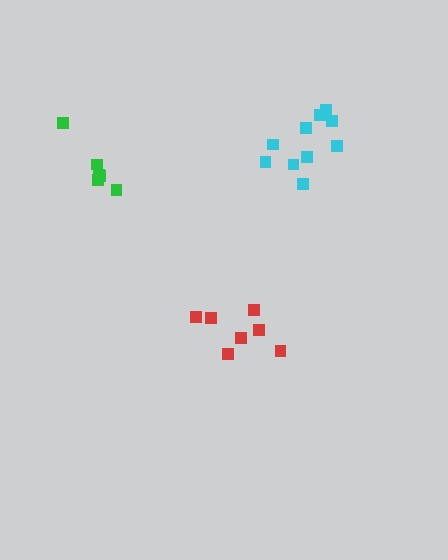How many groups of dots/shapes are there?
There are 3 groups.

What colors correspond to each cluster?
The clusters are colored: red, cyan, green.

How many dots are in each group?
Group 1: 7 dots, Group 2: 10 dots, Group 3: 6 dots (23 total).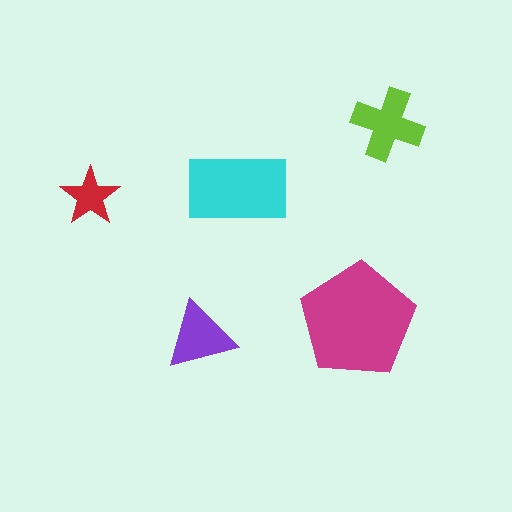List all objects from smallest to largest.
The red star, the purple triangle, the lime cross, the cyan rectangle, the magenta pentagon.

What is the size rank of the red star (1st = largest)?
5th.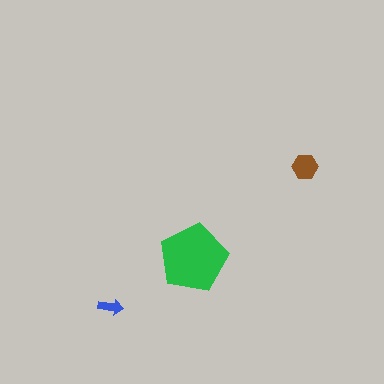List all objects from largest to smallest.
The green pentagon, the brown hexagon, the blue arrow.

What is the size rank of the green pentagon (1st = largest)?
1st.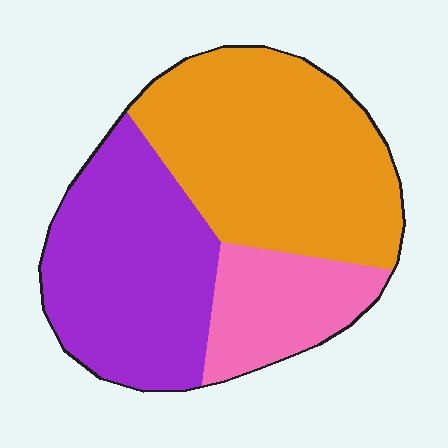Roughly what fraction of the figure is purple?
Purple takes up about three eighths (3/8) of the figure.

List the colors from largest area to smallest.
From largest to smallest: orange, purple, pink.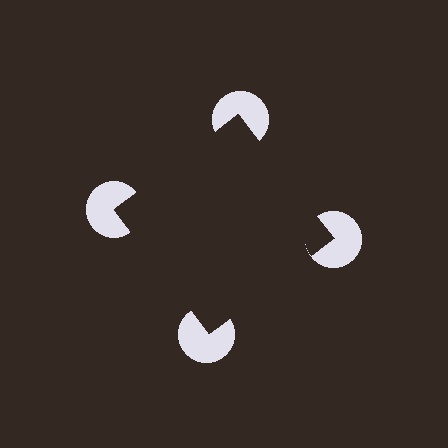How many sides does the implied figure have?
4 sides.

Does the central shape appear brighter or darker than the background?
It typically appears slightly darker than the background, even though no actual brightness change is drawn.